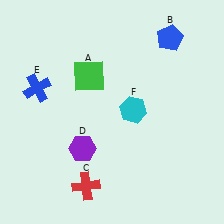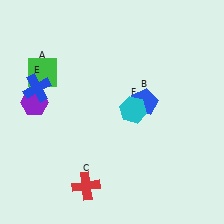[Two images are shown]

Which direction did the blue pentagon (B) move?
The blue pentagon (B) moved down.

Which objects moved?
The objects that moved are: the green square (A), the blue pentagon (B), the purple hexagon (D).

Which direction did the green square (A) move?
The green square (A) moved left.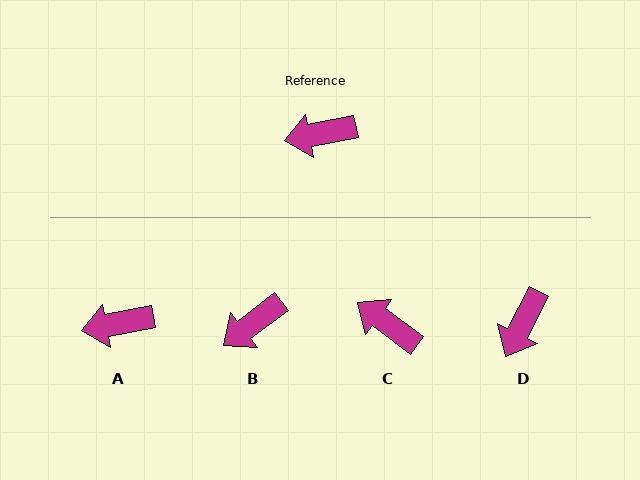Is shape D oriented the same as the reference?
No, it is off by about 52 degrees.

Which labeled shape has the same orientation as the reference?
A.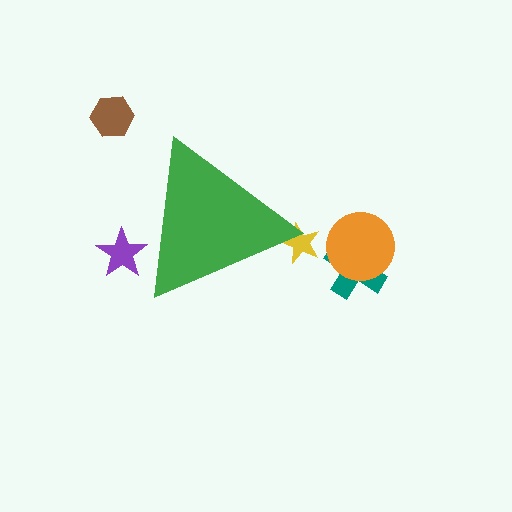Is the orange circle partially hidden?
No, the orange circle is fully visible.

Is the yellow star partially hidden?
Yes, the yellow star is partially hidden behind the green triangle.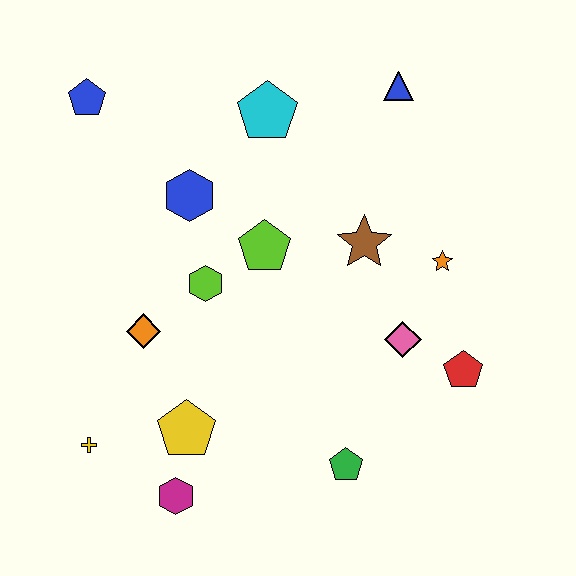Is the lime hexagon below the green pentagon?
No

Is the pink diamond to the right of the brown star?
Yes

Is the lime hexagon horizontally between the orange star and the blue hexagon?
Yes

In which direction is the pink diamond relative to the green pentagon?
The pink diamond is above the green pentagon.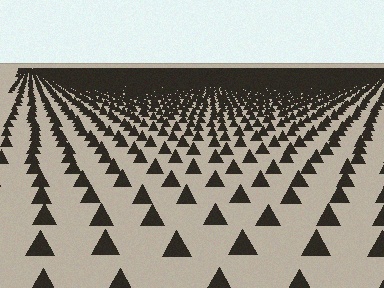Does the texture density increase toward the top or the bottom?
Density increases toward the top.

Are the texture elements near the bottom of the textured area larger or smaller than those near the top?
Larger. Near the bottom, elements are closer to the viewer and appear at a bigger on-screen size.